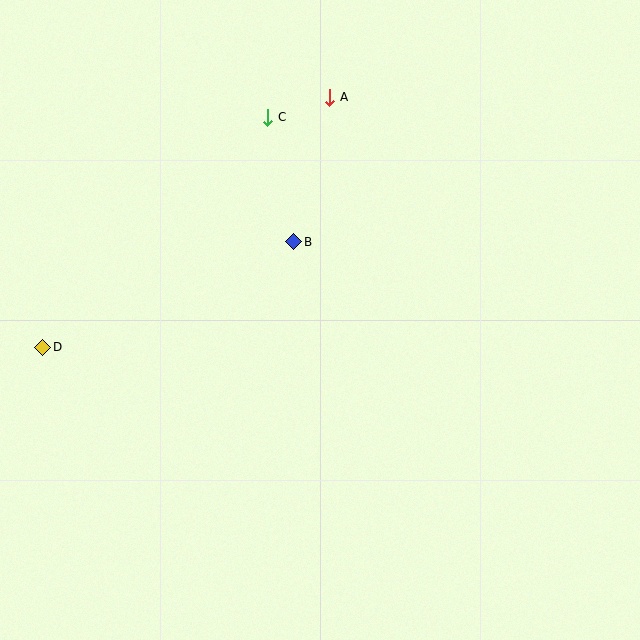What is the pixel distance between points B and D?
The distance between B and D is 272 pixels.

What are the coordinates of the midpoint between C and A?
The midpoint between C and A is at (299, 107).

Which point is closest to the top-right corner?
Point A is closest to the top-right corner.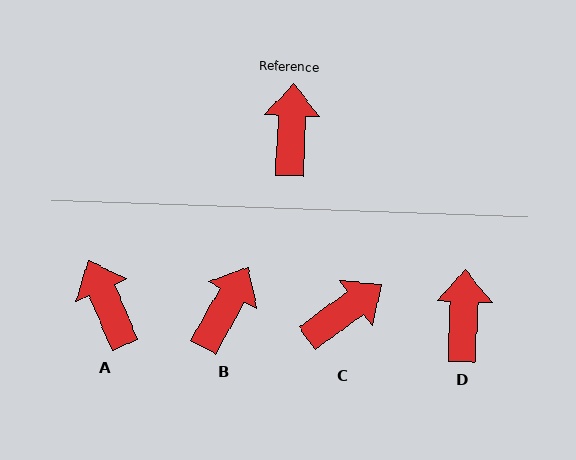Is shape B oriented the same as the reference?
No, it is off by about 27 degrees.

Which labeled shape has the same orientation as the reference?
D.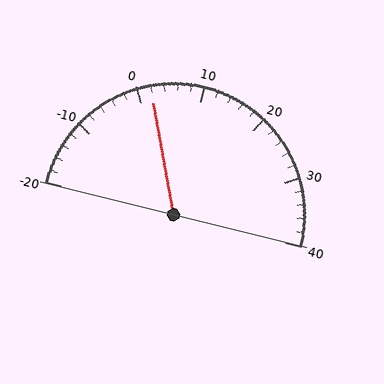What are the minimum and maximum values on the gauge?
The gauge ranges from -20 to 40.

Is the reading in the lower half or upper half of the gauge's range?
The reading is in the lower half of the range (-20 to 40).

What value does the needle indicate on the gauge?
The needle indicates approximately 2.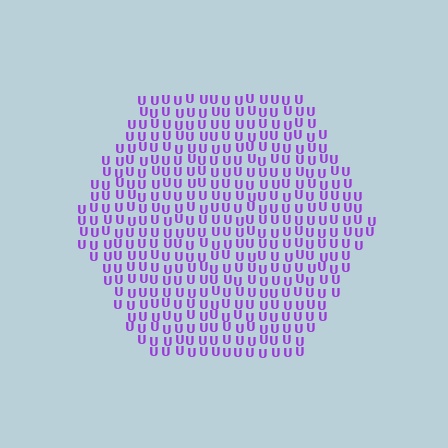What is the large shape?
The large shape is a hexagon.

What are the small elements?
The small elements are letter U's.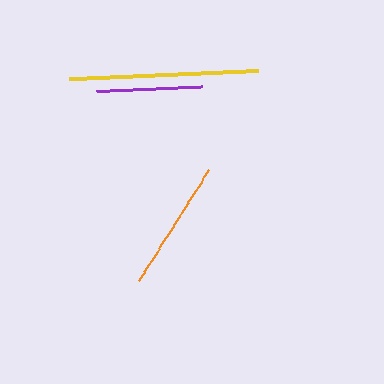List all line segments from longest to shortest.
From longest to shortest: yellow, orange, purple.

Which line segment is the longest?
The yellow line is the longest at approximately 189 pixels.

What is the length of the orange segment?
The orange segment is approximately 132 pixels long.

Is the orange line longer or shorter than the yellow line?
The yellow line is longer than the orange line.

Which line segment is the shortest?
The purple line is the shortest at approximately 106 pixels.